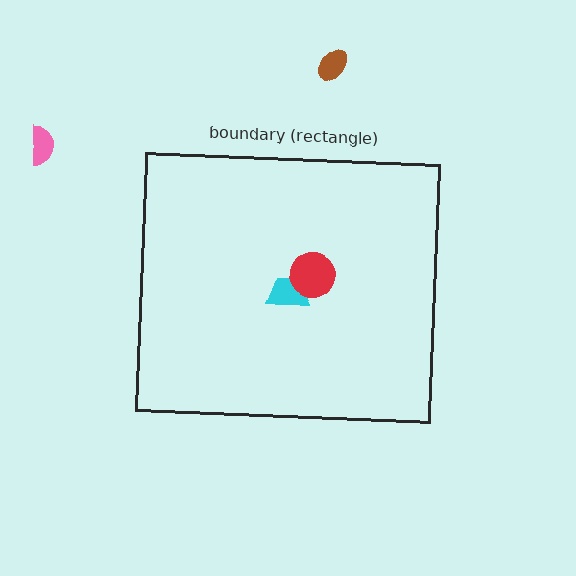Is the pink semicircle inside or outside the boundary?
Outside.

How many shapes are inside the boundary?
2 inside, 2 outside.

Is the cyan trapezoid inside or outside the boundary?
Inside.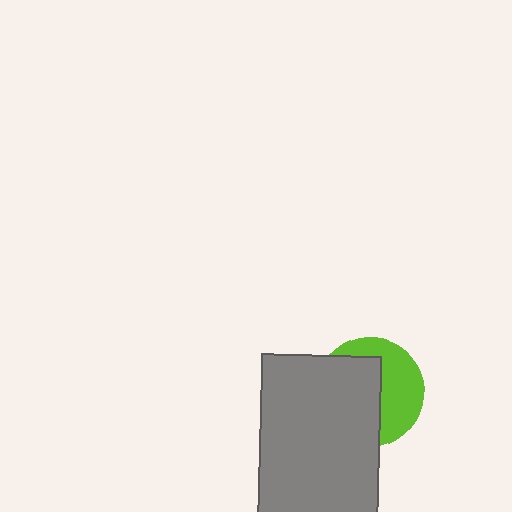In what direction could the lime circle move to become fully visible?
The lime circle could move right. That would shift it out from behind the gray rectangle entirely.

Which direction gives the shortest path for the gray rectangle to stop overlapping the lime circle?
Moving left gives the shortest separation.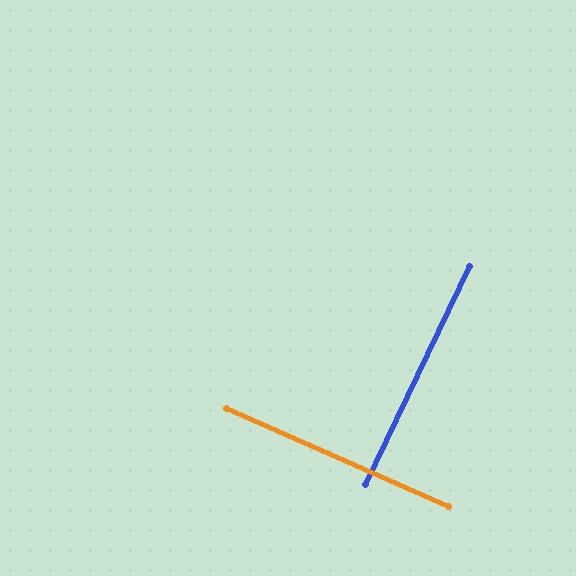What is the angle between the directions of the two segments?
Approximately 88 degrees.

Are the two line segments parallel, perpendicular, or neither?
Perpendicular — they meet at approximately 88°.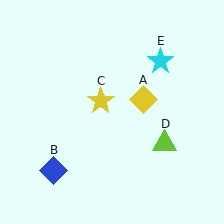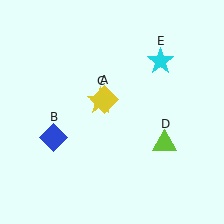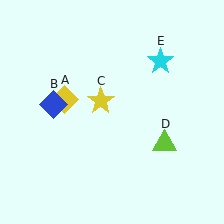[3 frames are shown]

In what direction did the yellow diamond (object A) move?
The yellow diamond (object A) moved left.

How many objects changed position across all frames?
2 objects changed position: yellow diamond (object A), blue diamond (object B).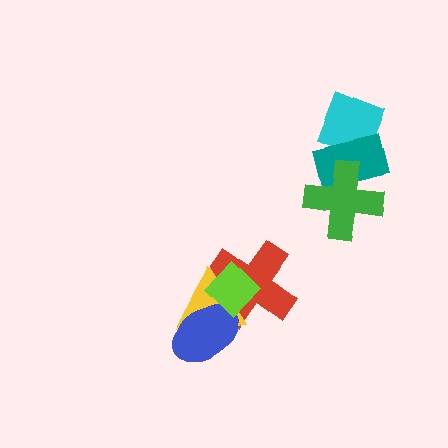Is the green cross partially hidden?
No, no other shape covers it.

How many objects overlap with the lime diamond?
3 objects overlap with the lime diamond.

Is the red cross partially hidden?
Yes, it is partially covered by another shape.